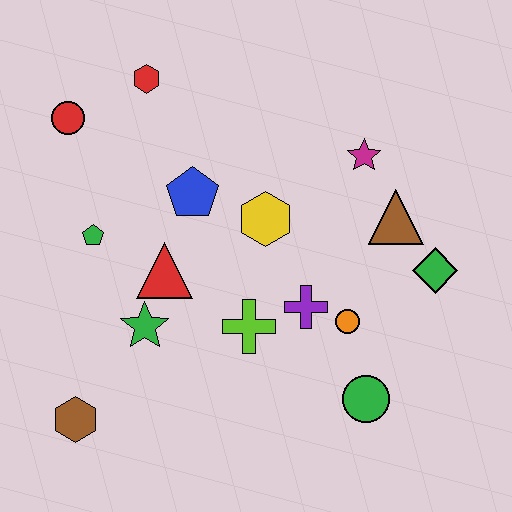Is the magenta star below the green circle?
No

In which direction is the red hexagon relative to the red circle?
The red hexagon is to the right of the red circle.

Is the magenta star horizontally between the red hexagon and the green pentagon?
No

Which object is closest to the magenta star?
The brown triangle is closest to the magenta star.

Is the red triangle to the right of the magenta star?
No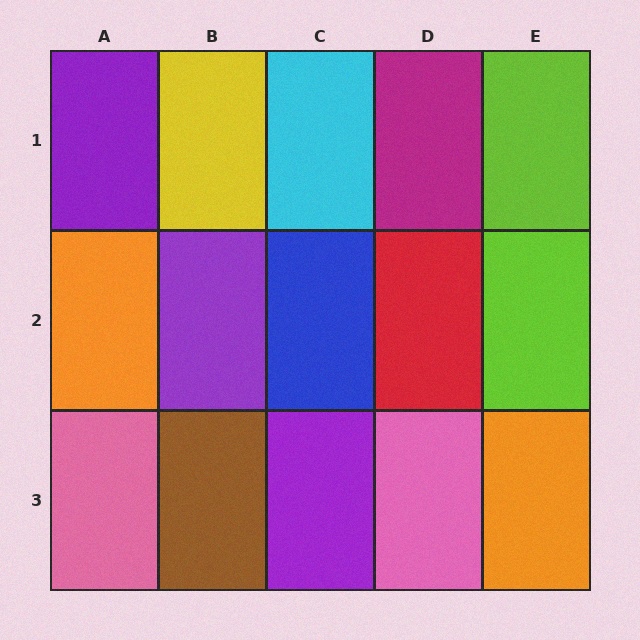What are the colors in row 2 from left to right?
Orange, purple, blue, red, lime.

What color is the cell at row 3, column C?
Purple.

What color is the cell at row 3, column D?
Pink.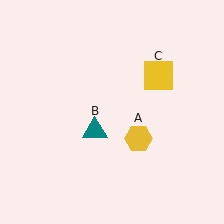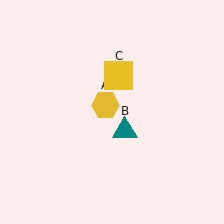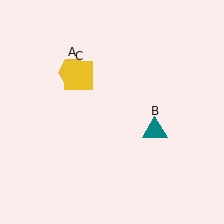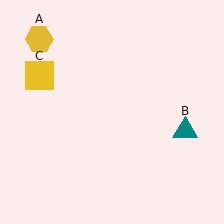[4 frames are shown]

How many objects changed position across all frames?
3 objects changed position: yellow hexagon (object A), teal triangle (object B), yellow square (object C).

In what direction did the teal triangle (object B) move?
The teal triangle (object B) moved right.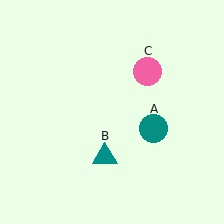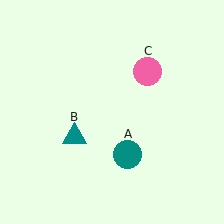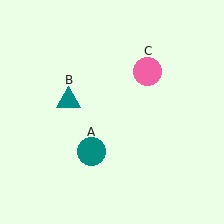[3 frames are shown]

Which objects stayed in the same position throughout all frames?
Pink circle (object C) remained stationary.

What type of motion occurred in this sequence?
The teal circle (object A), teal triangle (object B) rotated clockwise around the center of the scene.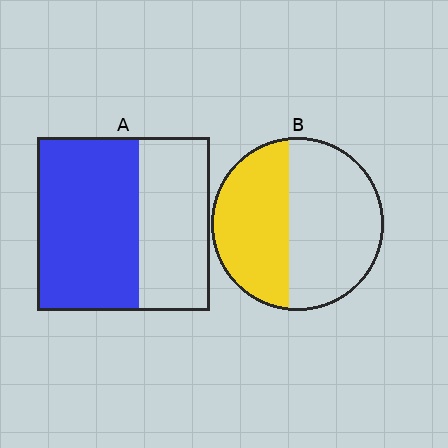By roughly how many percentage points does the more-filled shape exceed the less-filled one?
By roughly 15 percentage points (A over B).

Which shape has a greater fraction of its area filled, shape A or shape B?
Shape A.